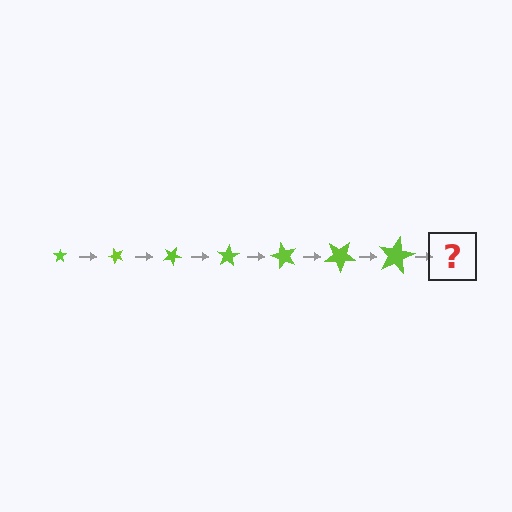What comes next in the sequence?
The next element should be a star, larger than the previous one and rotated 350 degrees from the start.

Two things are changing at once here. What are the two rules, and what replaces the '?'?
The two rules are that the star grows larger each step and it rotates 50 degrees each step. The '?' should be a star, larger than the previous one and rotated 350 degrees from the start.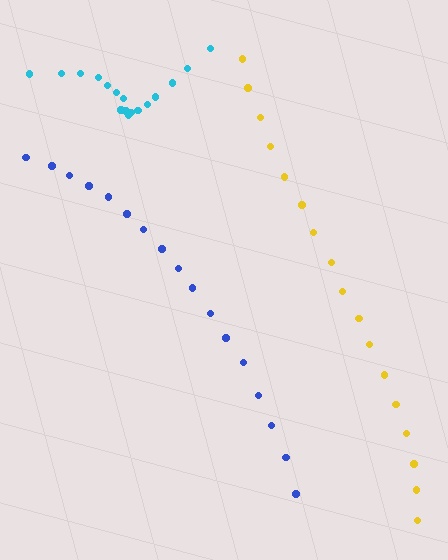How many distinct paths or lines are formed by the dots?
There are 3 distinct paths.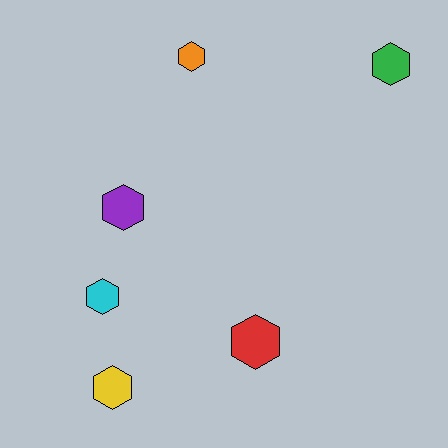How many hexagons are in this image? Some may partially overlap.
There are 6 hexagons.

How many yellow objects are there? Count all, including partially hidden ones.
There is 1 yellow object.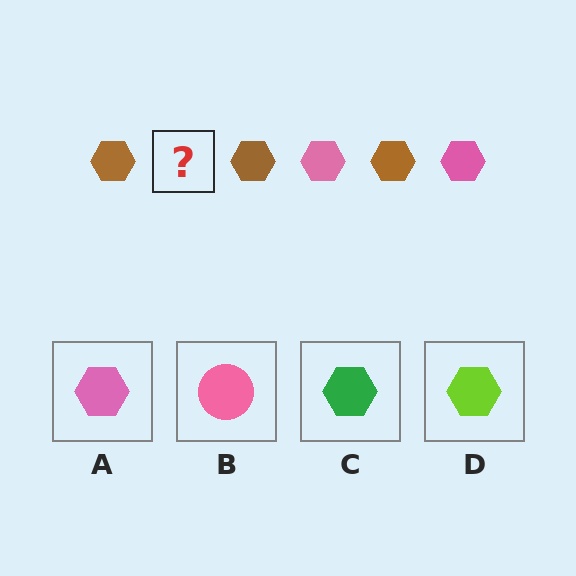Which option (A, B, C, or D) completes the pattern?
A.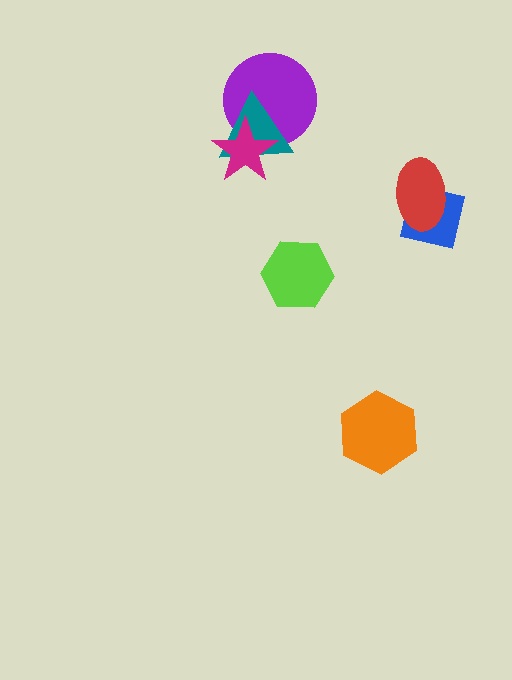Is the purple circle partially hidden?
Yes, it is partially covered by another shape.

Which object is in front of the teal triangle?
The magenta star is in front of the teal triangle.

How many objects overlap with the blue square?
1 object overlaps with the blue square.